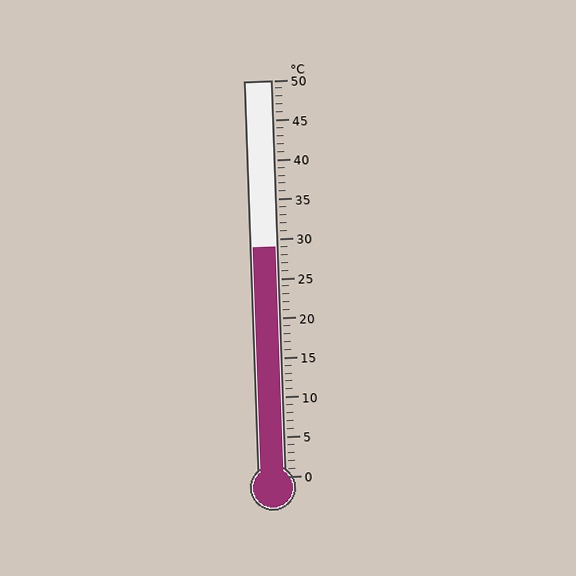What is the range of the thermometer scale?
The thermometer scale ranges from 0°C to 50°C.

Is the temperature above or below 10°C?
The temperature is above 10°C.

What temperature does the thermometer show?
The thermometer shows approximately 29°C.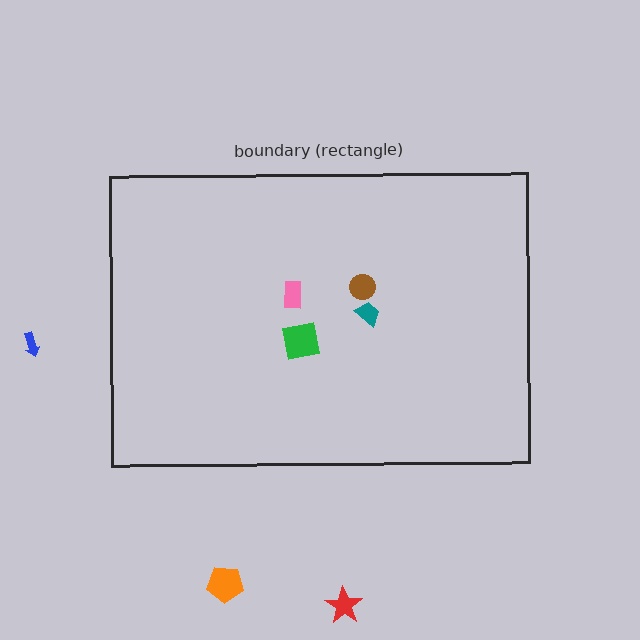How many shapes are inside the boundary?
4 inside, 3 outside.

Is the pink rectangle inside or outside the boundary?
Inside.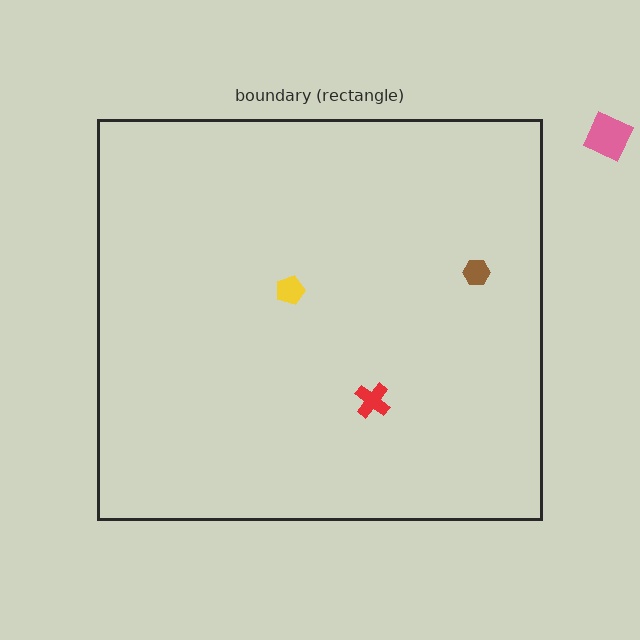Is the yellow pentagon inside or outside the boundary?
Inside.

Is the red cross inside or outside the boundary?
Inside.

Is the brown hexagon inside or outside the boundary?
Inside.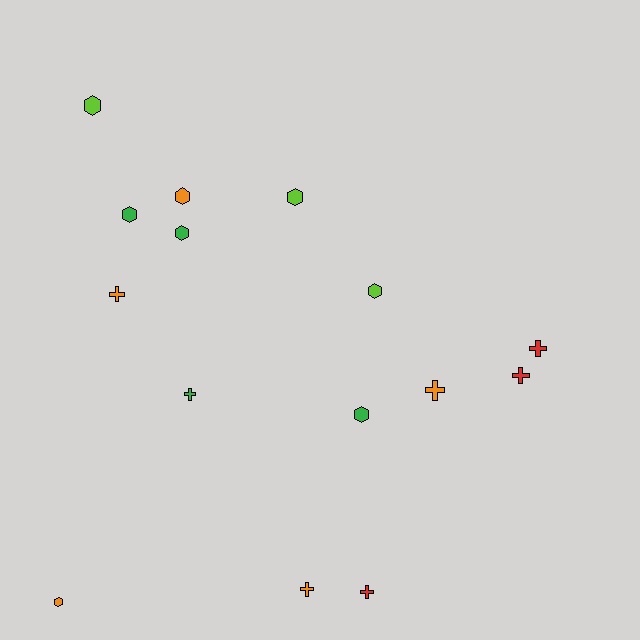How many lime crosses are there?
There are no lime crosses.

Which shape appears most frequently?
Hexagon, with 8 objects.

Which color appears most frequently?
Orange, with 5 objects.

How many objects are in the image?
There are 15 objects.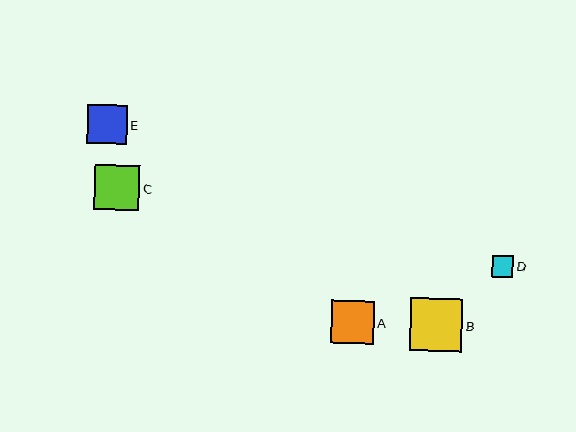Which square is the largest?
Square B is the largest with a size of approximately 52 pixels.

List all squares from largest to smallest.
From largest to smallest: B, C, A, E, D.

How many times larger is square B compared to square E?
Square B is approximately 1.3 times the size of square E.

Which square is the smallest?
Square D is the smallest with a size of approximately 22 pixels.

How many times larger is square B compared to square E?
Square B is approximately 1.3 times the size of square E.